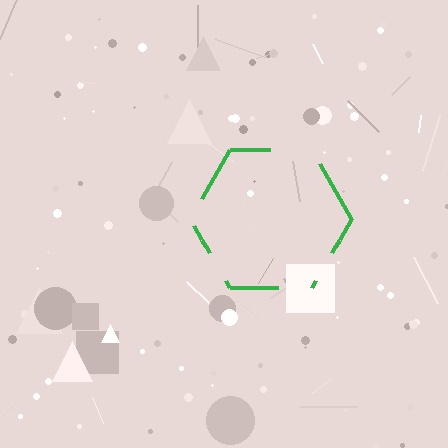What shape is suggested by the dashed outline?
The dashed outline suggests a hexagon.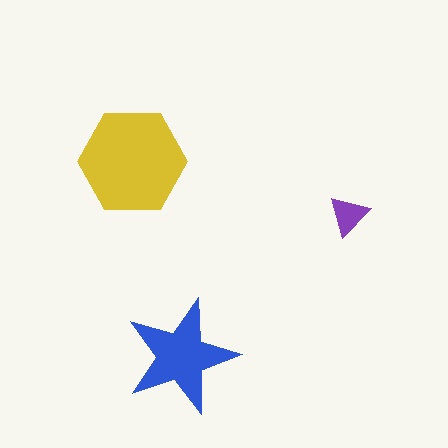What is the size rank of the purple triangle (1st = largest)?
3rd.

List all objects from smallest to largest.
The purple triangle, the blue star, the yellow hexagon.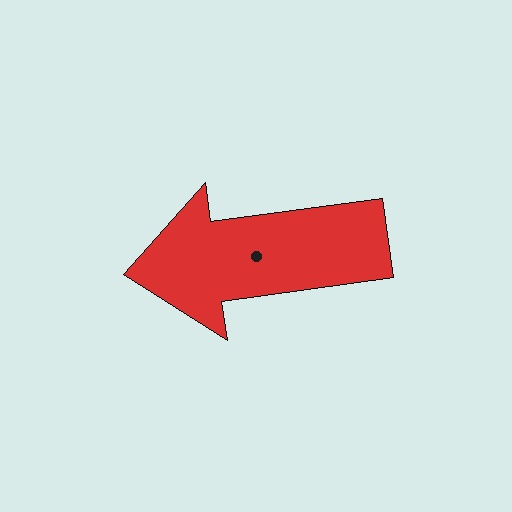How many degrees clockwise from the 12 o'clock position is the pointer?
Approximately 262 degrees.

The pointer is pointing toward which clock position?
Roughly 9 o'clock.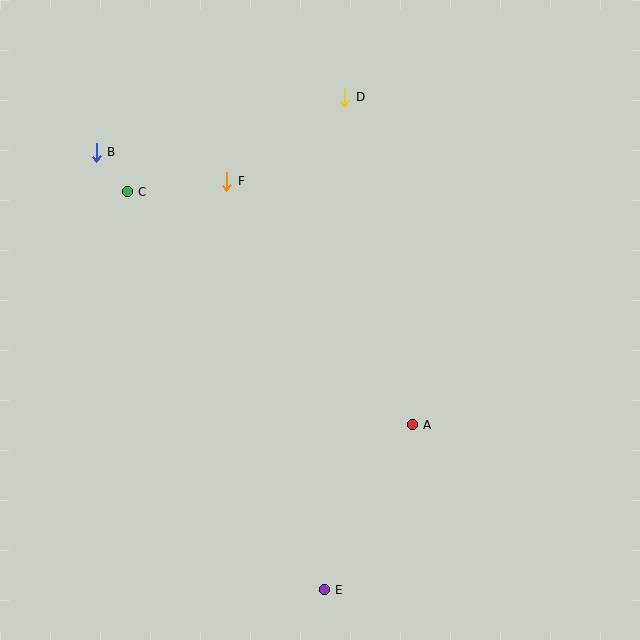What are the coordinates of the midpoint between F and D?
The midpoint between F and D is at (286, 139).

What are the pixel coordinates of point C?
Point C is at (127, 192).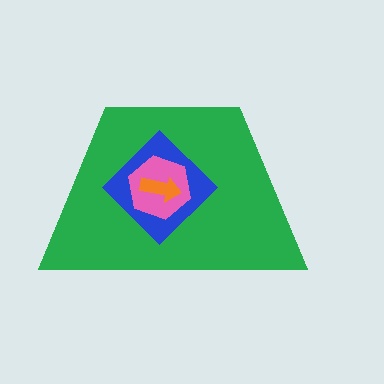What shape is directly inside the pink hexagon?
The orange arrow.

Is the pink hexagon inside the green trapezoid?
Yes.